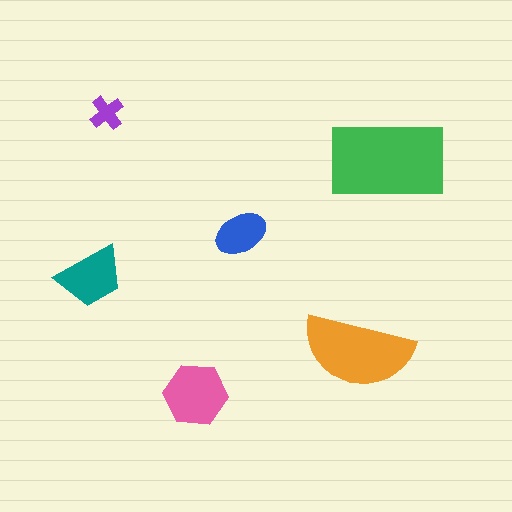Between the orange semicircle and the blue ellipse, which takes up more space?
The orange semicircle.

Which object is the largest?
The green rectangle.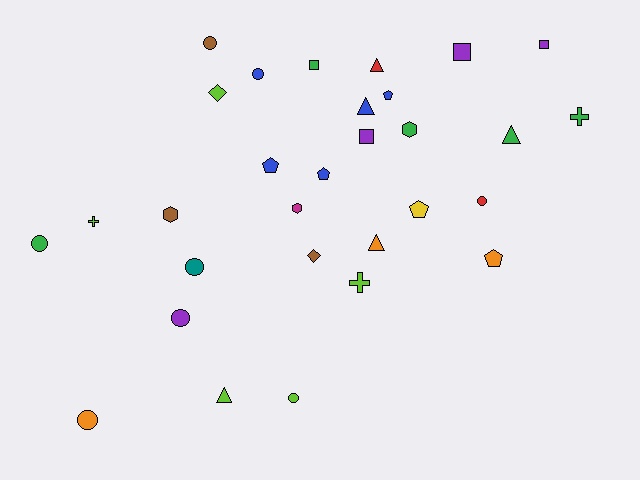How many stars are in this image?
There are no stars.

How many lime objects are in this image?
There are 5 lime objects.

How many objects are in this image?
There are 30 objects.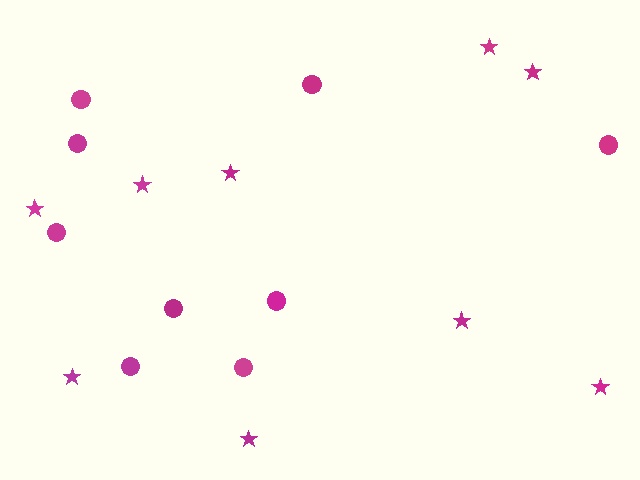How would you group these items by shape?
There are 2 groups: one group of stars (9) and one group of circles (9).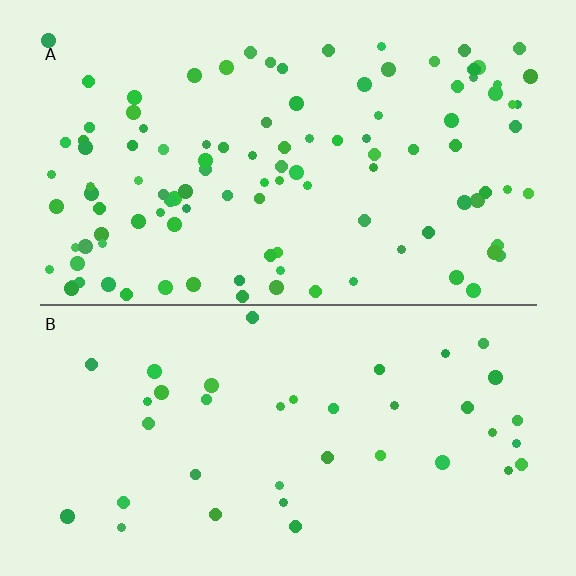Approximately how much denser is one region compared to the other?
Approximately 2.8× — region A over region B.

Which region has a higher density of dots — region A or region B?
A (the top).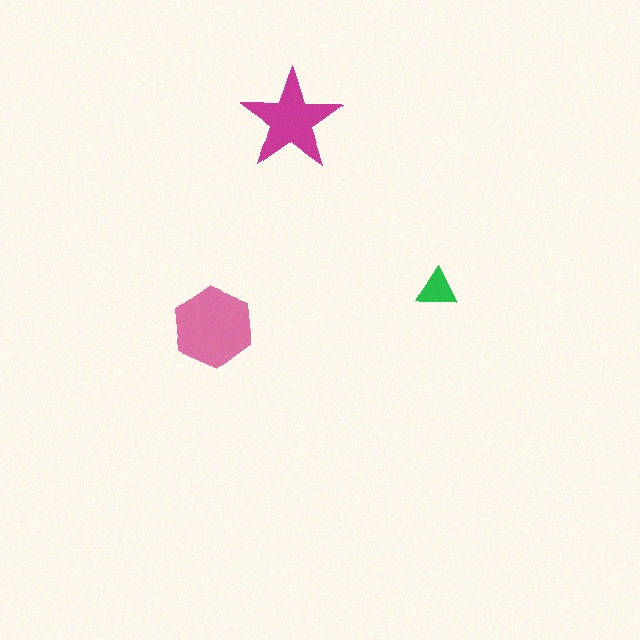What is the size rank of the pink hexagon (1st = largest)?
1st.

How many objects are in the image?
There are 3 objects in the image.